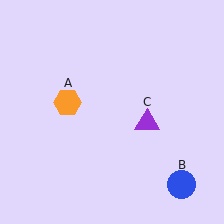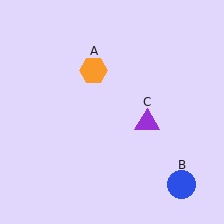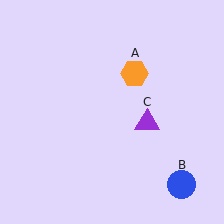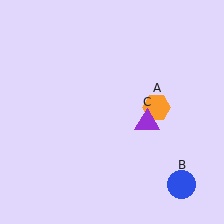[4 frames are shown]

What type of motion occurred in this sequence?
The orange hexagon (object A) rotated clockwise around the center of the scene.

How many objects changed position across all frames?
1 object changed position: orange hexagon (object A).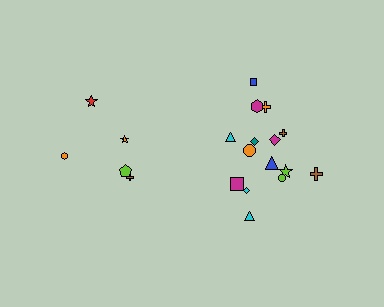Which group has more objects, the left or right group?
The right group.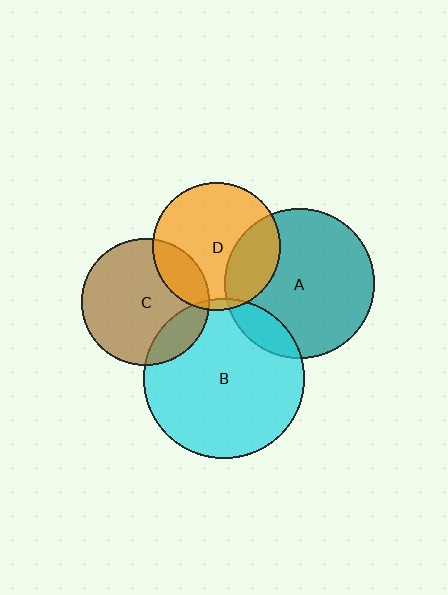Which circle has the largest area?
Circle B (cyan).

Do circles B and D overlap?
Yes.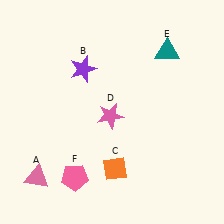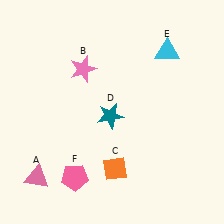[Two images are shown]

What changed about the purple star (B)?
In Image 1, B is purple. In Image 2, it changed to pink.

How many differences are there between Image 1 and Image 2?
There are 3 differences between the two images.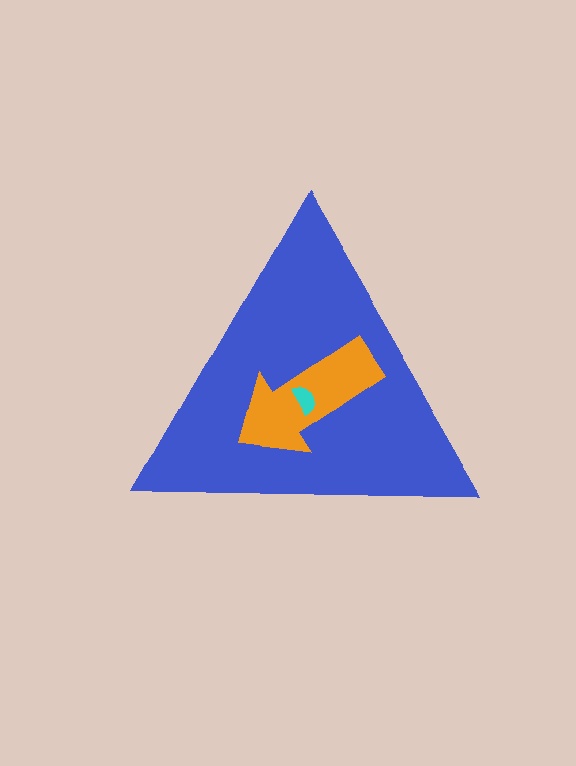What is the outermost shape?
The blue triangle.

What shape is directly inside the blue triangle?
The orange arrow.